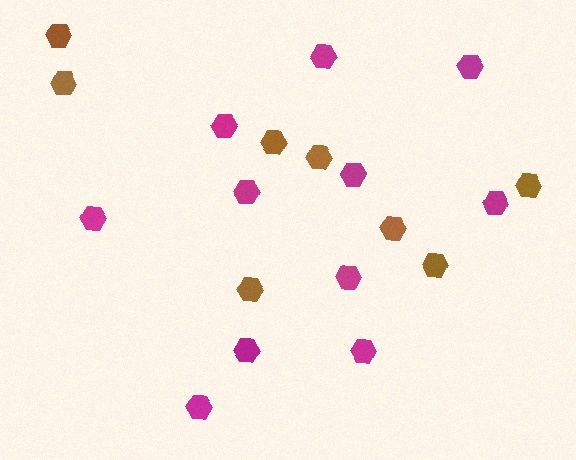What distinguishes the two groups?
There are 2 groups: one group of magenta hexagons (11) and one group of brown hexagons (8).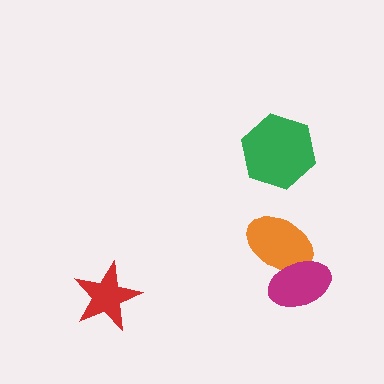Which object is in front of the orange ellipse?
The magenta ellipse is in front of the orange ellipse.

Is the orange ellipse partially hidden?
Yes, it is partially covered by another shape.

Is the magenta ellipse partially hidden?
No, no other shape covers it.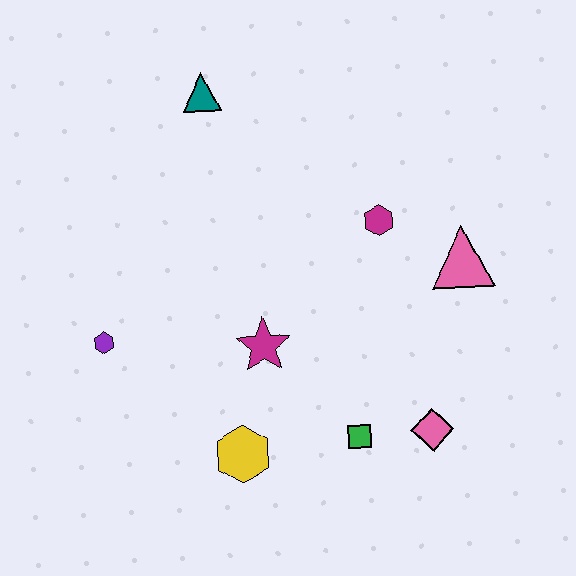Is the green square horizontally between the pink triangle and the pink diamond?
No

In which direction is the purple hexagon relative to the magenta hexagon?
The purple hexagon is to the left of the magenta hexagon.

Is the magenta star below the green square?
No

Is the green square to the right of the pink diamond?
No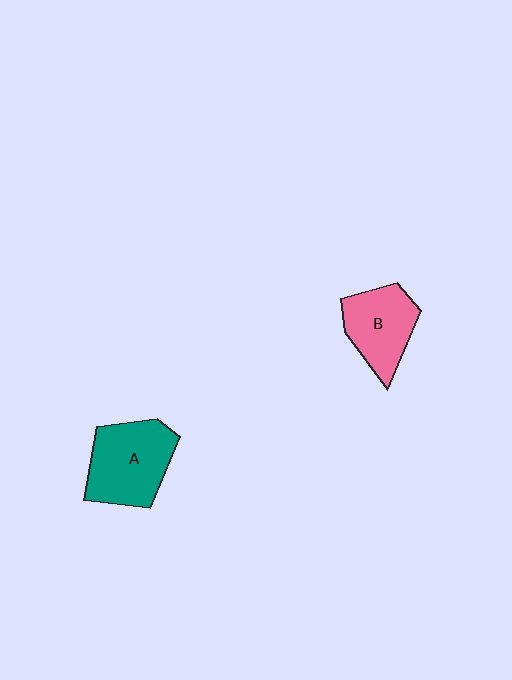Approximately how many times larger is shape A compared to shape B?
Approximately 1.3 times.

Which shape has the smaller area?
Shape B (pink).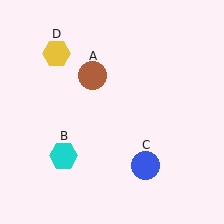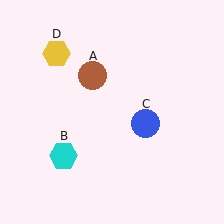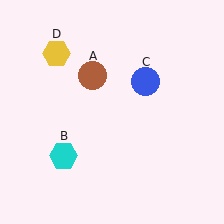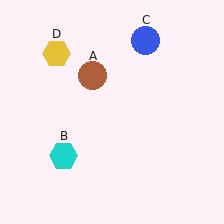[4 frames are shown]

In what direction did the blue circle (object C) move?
The blue circle (object C) moved up.